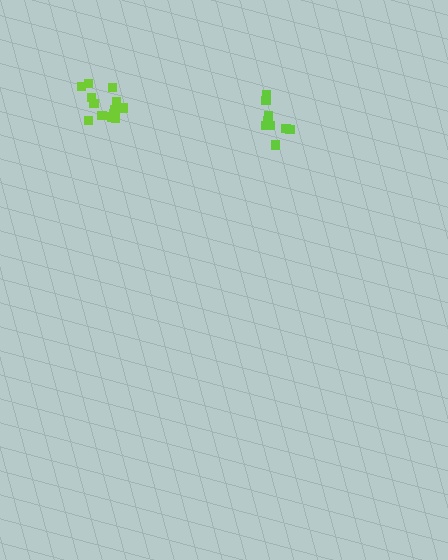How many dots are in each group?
Group 1: 9 dots, Group 2: 13 dots (22 total).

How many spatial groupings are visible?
There are 2 spatial groupings.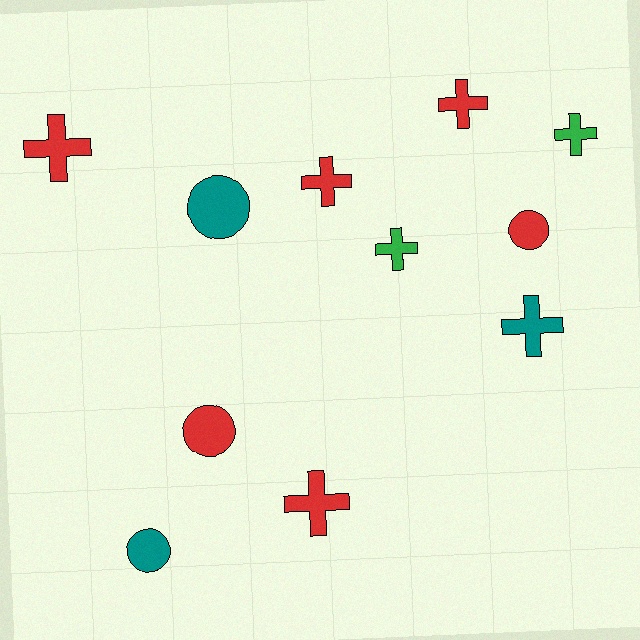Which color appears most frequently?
Red, with 6 objects.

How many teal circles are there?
There are 2 teal circles.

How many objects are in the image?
There are 11 objects.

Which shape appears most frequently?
Cross, with 7 objects.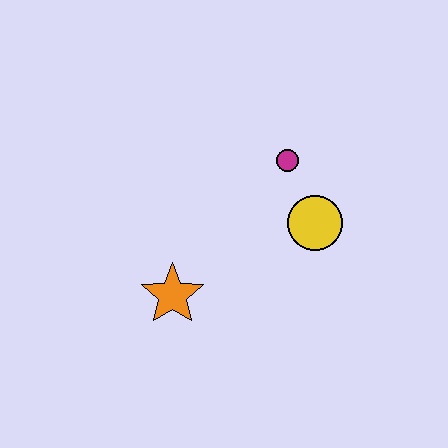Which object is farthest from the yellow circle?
The orange star is farthest from the yellow circle.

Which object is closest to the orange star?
The yellow circle is closest to the orange star.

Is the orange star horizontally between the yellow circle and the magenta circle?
No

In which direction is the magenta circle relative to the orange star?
The magenta circle is above the orange star.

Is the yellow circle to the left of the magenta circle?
No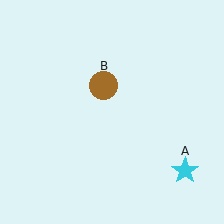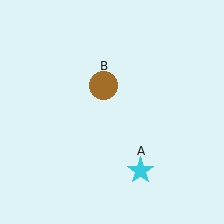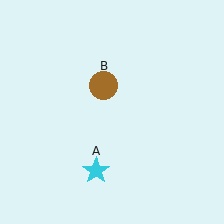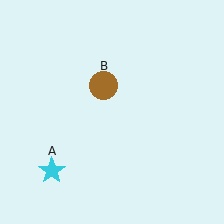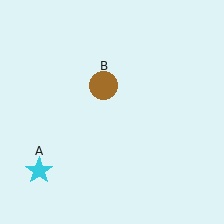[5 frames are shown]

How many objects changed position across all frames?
1 object changed position: cyan star (object A).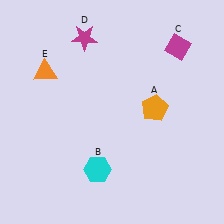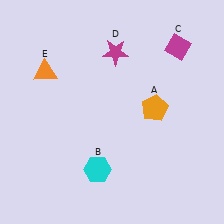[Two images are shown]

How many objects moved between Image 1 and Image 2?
1 object moved between the two images.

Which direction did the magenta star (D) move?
The magenta star (D) moved right.